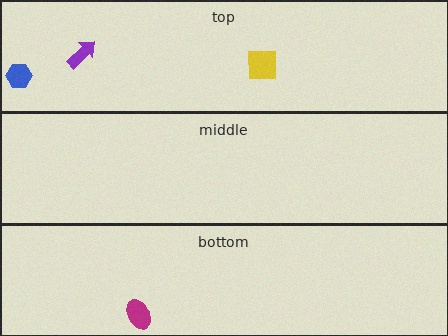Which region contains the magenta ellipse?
The bottom region.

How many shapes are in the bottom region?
1.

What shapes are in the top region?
The purple arrow, the yellow square, the blue hexagon.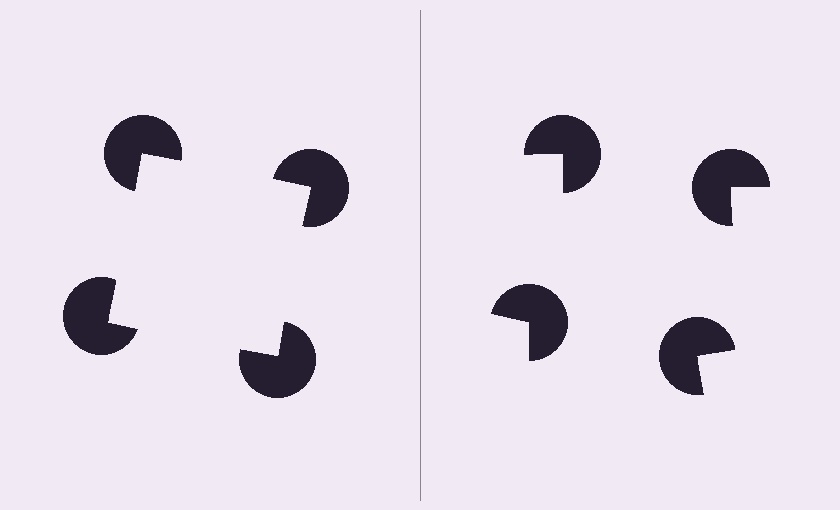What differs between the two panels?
The pac-man discs are positioned identically on both sides; only the wedge orientations differ. On the left they align to a square; on the right they are misaligned.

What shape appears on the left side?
An illusory square.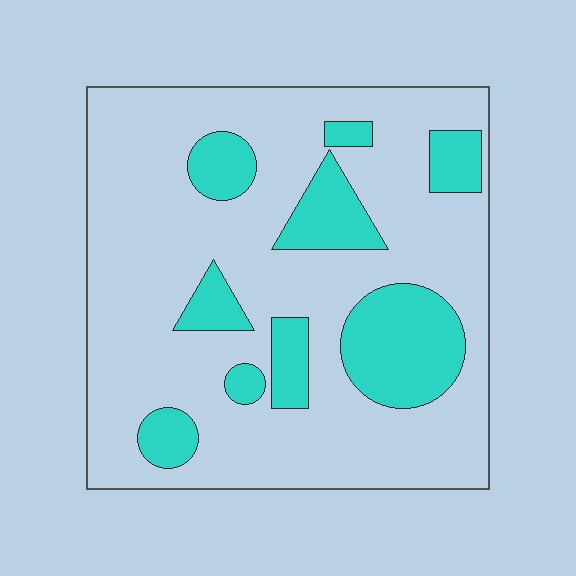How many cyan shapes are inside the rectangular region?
9.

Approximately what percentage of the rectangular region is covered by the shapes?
Approximately 25%.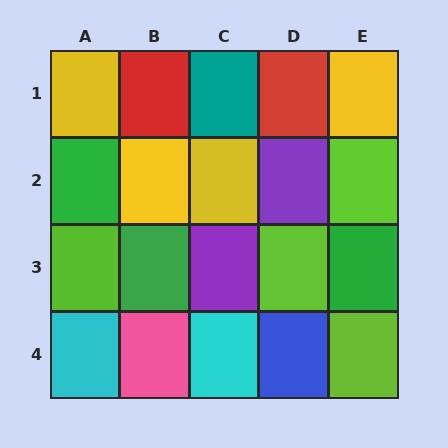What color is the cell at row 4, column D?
Blue.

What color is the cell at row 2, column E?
Lime.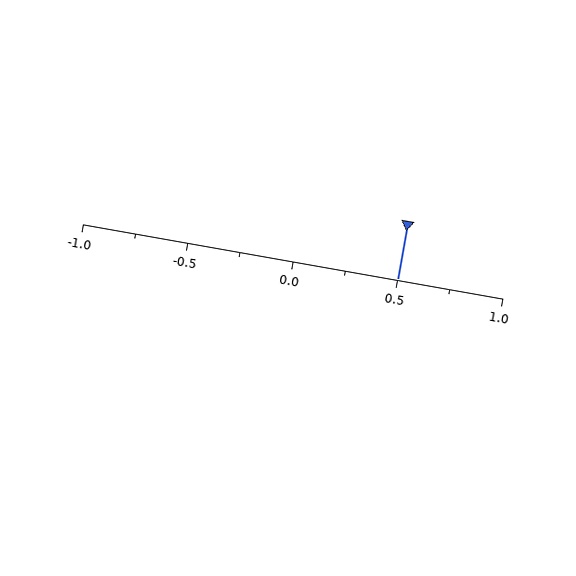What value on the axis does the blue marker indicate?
The marker indicates approximately 0.5.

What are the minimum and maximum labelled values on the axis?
The axis runs from -1.0 to 1.0.